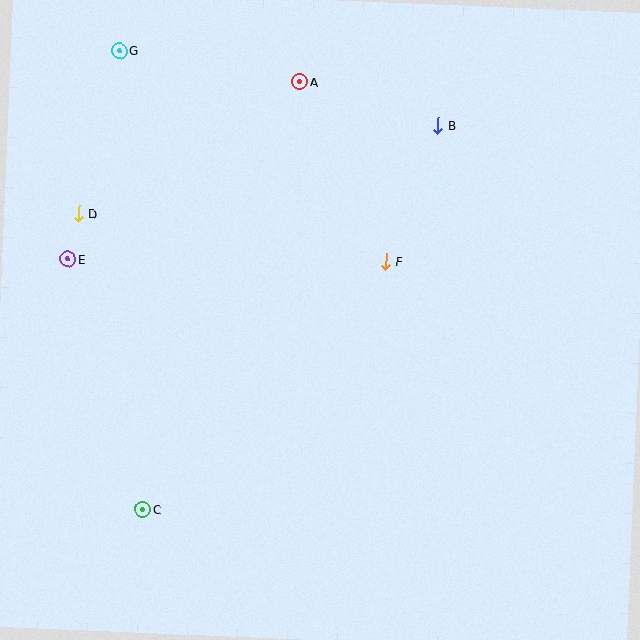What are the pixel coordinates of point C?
Point C is at (143, 510).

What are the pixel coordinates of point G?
Point G is at (120, 51).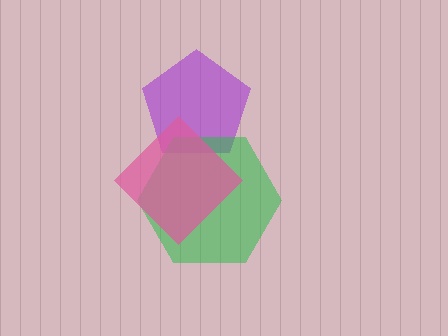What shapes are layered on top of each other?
The layered shapes are: a purple pentagon, a green hexagon, a pink diamond.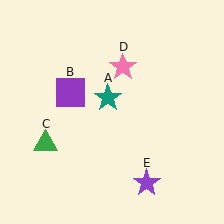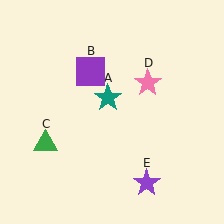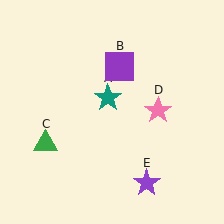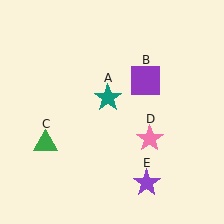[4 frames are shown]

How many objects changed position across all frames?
2 objects changed position: purple square (object B), pink star (object D).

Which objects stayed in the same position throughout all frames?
Teal star (object A) and green triangle (object C) and purple star (object E) remained stationary.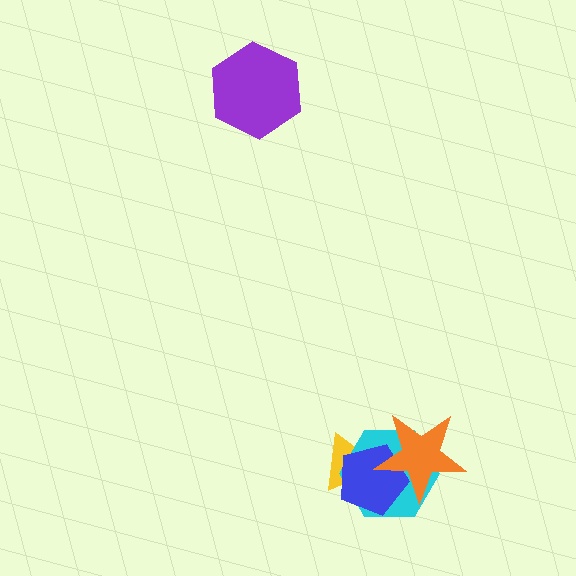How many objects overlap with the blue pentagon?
3 objects overlap with the blue pentagon.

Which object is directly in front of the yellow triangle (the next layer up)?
The cyan hexagon is directly in front of the yellow triangle.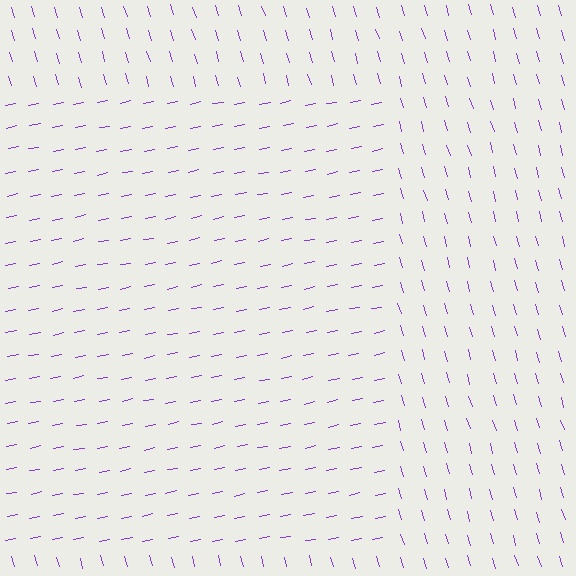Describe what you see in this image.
The image is filled with small purple line segments. A rectangle region in the image has lines oriented differently from the surrounding lines, creating a visible texture boundary.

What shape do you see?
I see a rectangle.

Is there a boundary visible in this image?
Yes, there is a texture boundary formed by a change in line orientation.